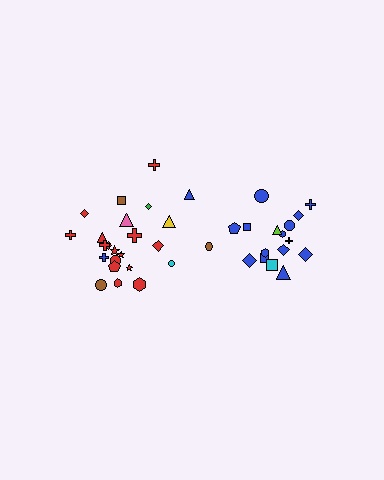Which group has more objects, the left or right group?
The left group.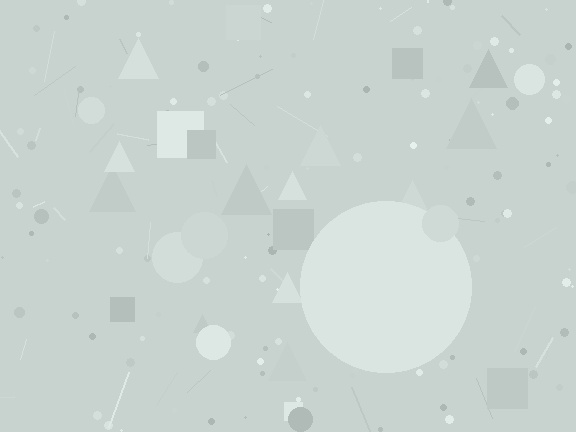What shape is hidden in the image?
A circle is hidden in the image.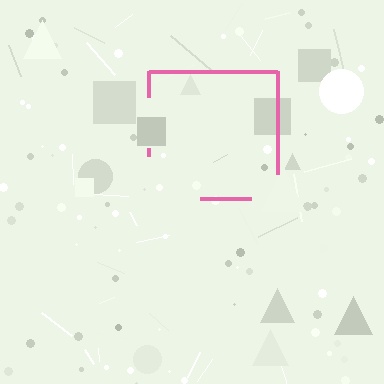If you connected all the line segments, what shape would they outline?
They would outline a square.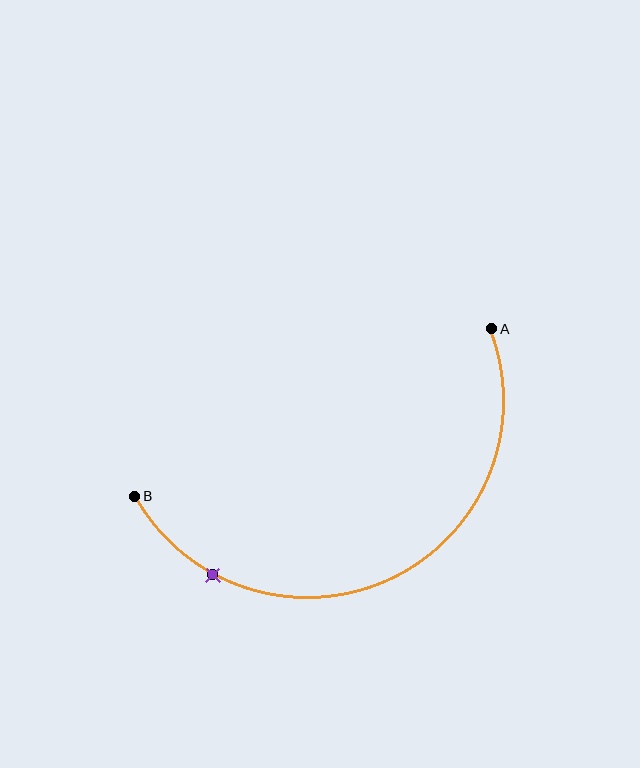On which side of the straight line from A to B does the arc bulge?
The arc bulges below the straight line connecting A and B.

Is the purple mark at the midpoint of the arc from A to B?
No. The purple mark lies on the arc but is closer to endpoint B. The arc midpoint would be at the point on the curve equidistant along the arc from both A and B.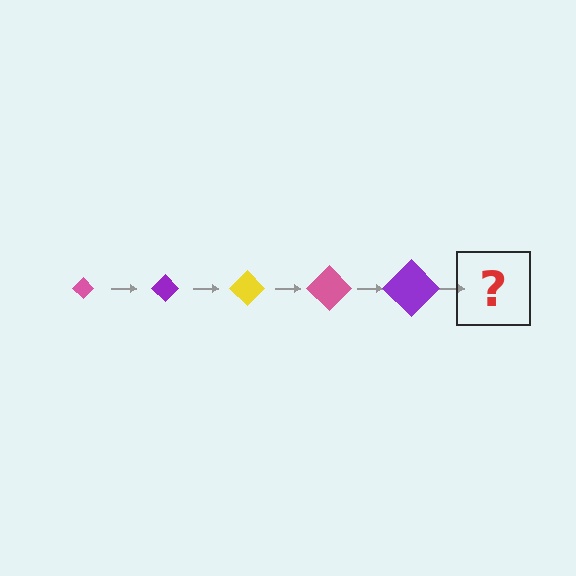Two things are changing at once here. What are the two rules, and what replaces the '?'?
The two rules are that the diamond grows larger each step and the color cycles through pink, purple, and yellow. The '?' should be a yellow diamond, larger than the previous one.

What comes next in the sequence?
The next element should be a yellow diamond, larger than the previous one.